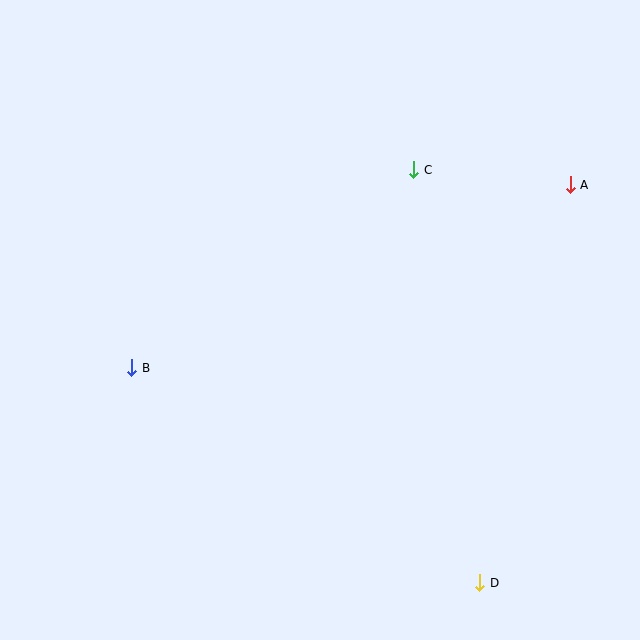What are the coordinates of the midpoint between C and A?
The midpoint between C and A is at (492, 177).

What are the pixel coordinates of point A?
Point A is at (570, 185).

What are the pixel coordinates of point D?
Point D is at (480, 583).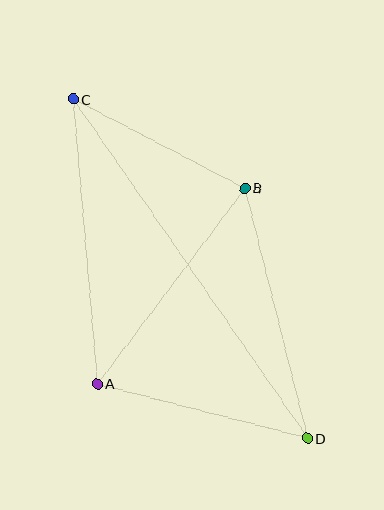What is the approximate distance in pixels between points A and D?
The distance between A and D is approximately 217 pixels.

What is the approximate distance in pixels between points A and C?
The distance between A and C is approximately 286 pixels.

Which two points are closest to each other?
Points B and C are closest to each other.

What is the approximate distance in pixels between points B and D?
The distance between B and D is approximately 258 pixels.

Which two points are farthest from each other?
Points C and D are farthest from each other.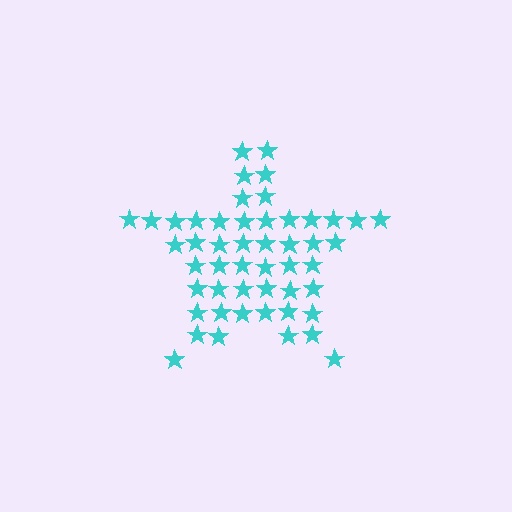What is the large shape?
The large shape is a star.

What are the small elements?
The small elements are stars.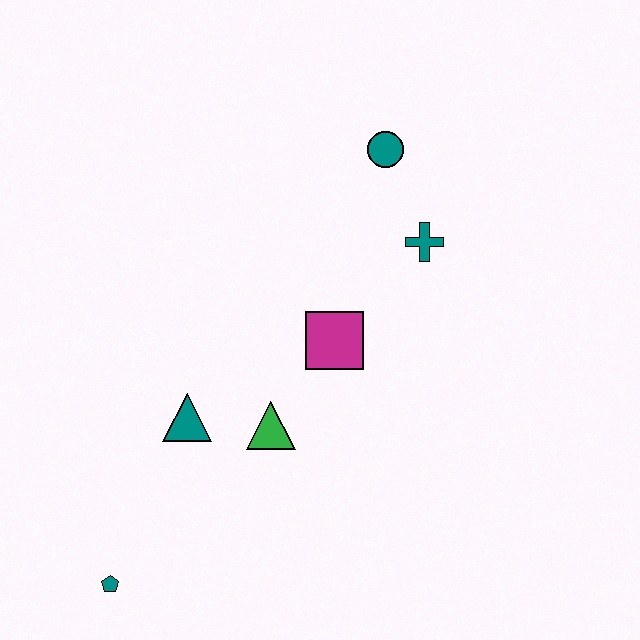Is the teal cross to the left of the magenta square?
No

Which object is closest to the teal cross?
The teal circle is closest to the teal cross.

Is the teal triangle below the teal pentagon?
No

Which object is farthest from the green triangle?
The teal circle is farthest from the green triangle.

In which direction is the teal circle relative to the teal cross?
The teal circle is above the teal cross.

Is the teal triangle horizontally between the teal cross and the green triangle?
No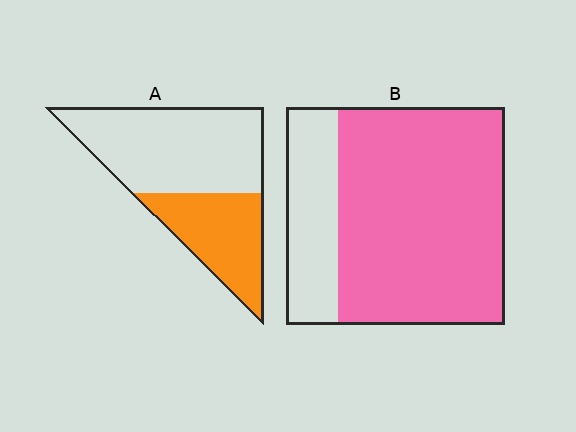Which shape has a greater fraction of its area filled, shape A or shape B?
Shape B.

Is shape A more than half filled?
No.